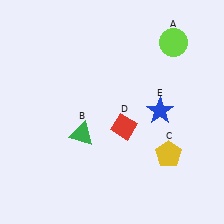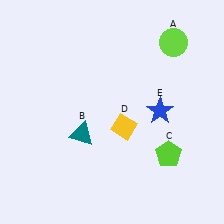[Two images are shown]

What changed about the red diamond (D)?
In Image 1, D is red. In Image 2, it changed to yellow.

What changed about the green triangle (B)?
In Image 1, B is green. In Image 2, it changed to teal.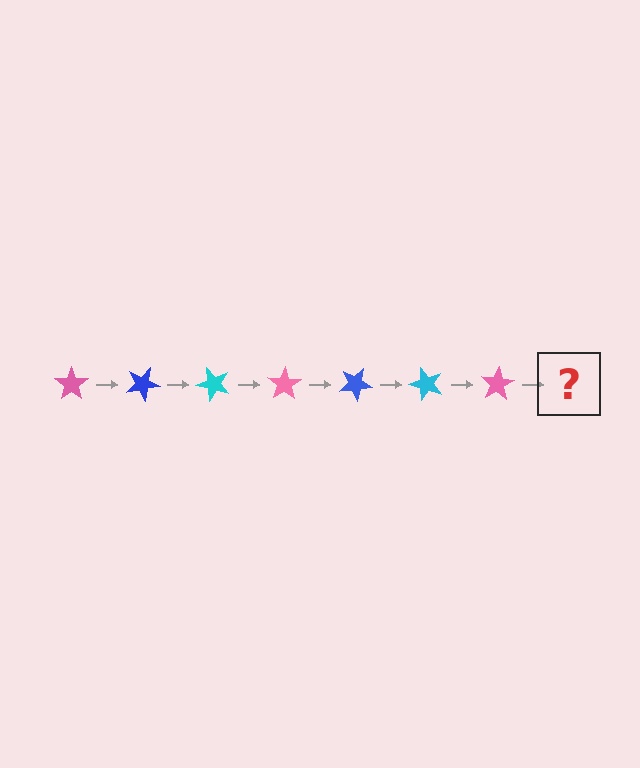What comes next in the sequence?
The next element should be a blue star, rotated 175 degrees from the start.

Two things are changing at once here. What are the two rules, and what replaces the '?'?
The two rules are that it rotates 25 degrees each step and the color cycles through pink, blue, and cyan. The '?' should be a blue star, rotated 175 degrees from the start.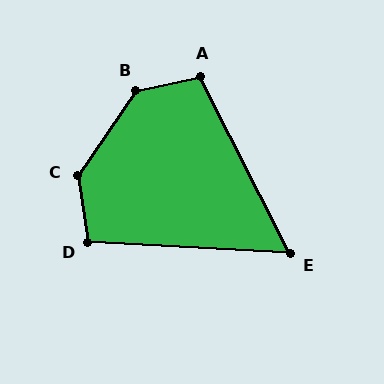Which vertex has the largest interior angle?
B, at approximately 137 degrees.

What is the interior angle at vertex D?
Approximately 102 degrees (obtuse).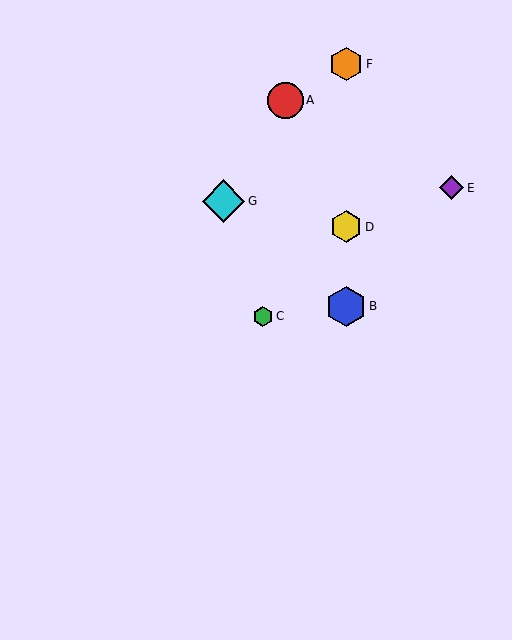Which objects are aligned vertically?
Objects B, D, F are aligned vertically.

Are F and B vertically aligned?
Yes, both are at x≈346.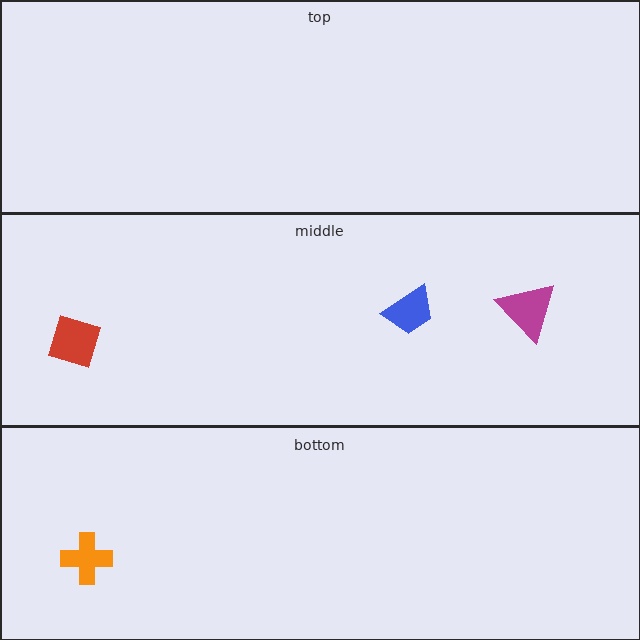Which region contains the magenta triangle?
The middle region.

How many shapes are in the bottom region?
1.